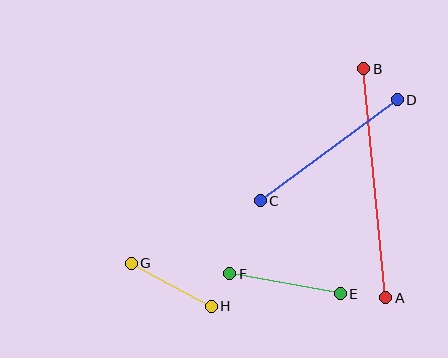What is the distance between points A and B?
The distance is approximately 230 pixels.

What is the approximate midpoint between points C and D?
The midpoint is at approximately (329, 150) pixels.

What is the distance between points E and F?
The distance is approximately 113 pixels.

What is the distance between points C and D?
The distance is approximately 170 pixels.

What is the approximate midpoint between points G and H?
The midpoint is at approximately (171, 285) pixels.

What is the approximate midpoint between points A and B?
The midpoint is at approximately (375, 183) pixels.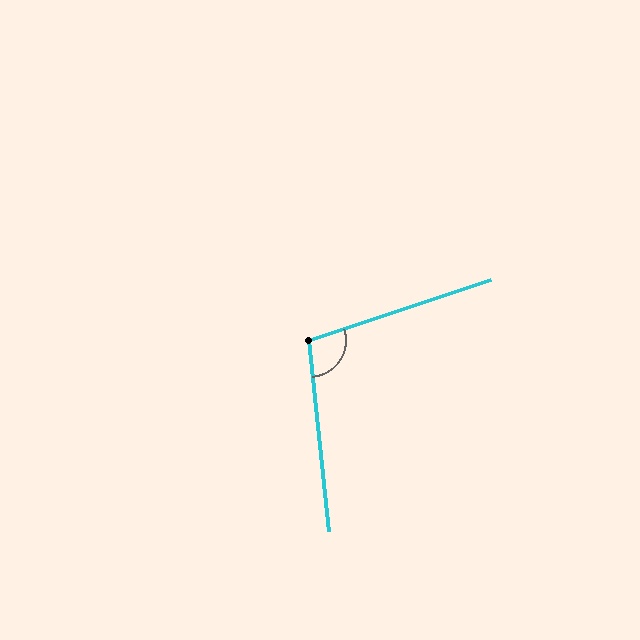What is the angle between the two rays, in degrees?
Approximately 102 degrees.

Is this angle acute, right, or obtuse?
It is obtuse.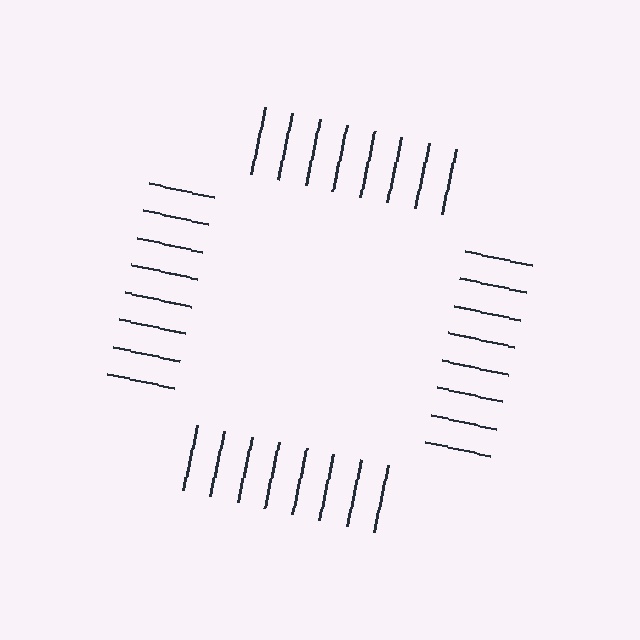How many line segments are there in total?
32 — 8 along each of the 4 edges.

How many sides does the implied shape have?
4 sides — the line-ends trace a square.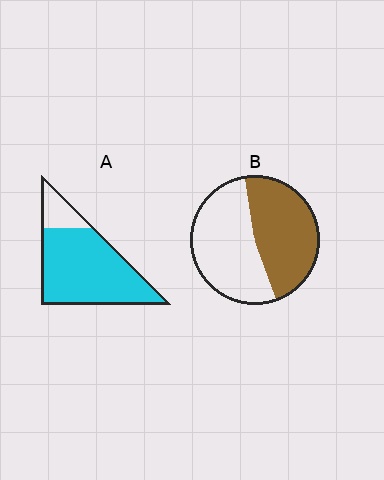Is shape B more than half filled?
Roughly half.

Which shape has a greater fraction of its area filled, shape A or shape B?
Shape A.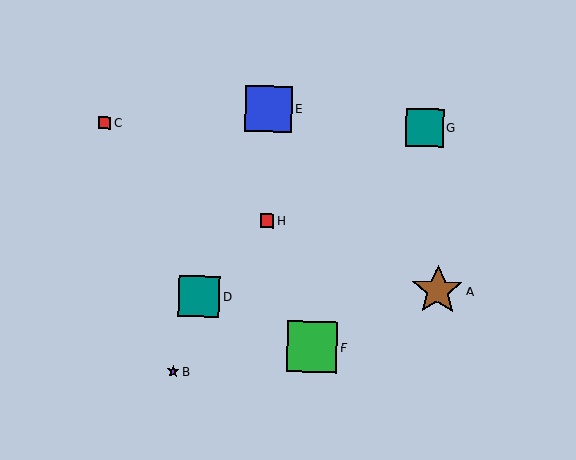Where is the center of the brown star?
The center of the brown star is at (438, 290).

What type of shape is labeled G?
Shape G is a teal square.